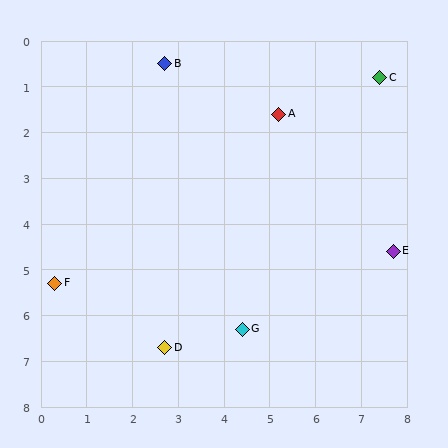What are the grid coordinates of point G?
Point G is at approximately (4.4, 6.3).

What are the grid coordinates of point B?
Point B is at approximately (2.7, 0.5).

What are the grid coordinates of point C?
Point C is at approximately (7.4, 0.8).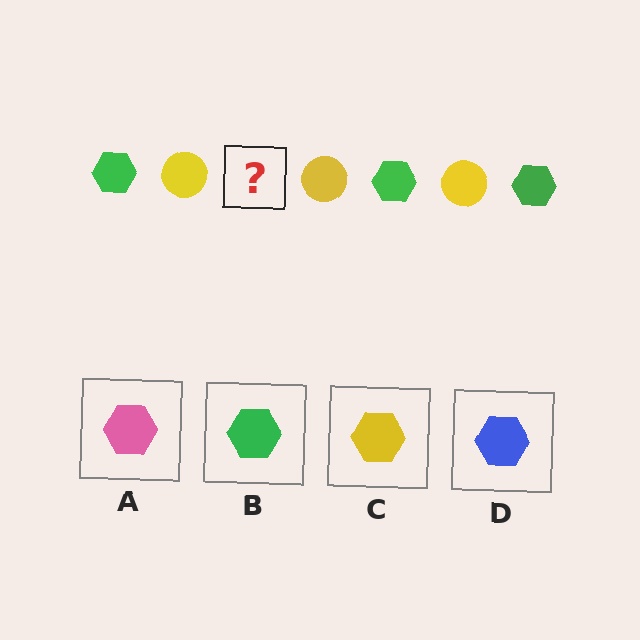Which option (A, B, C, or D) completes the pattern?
B.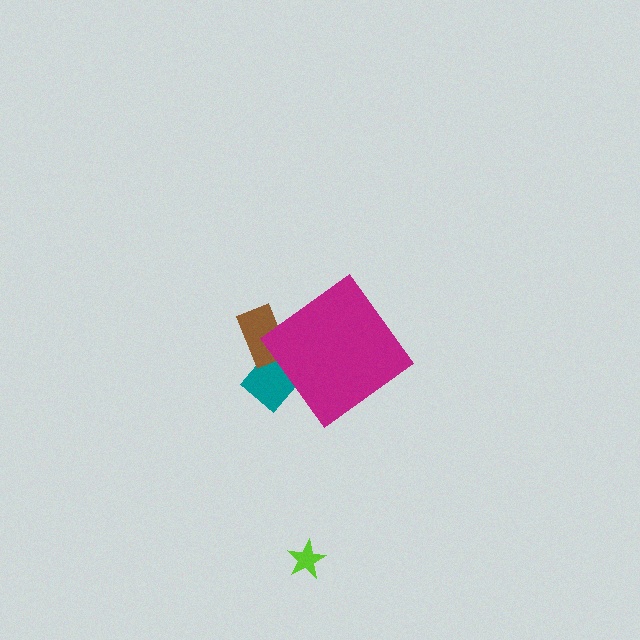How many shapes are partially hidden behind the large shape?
2 shapes are partially hidden.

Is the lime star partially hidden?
No, the lime star is fully visible.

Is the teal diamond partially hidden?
Yes, the teal diamond is partially hidden behind the magenta diamond.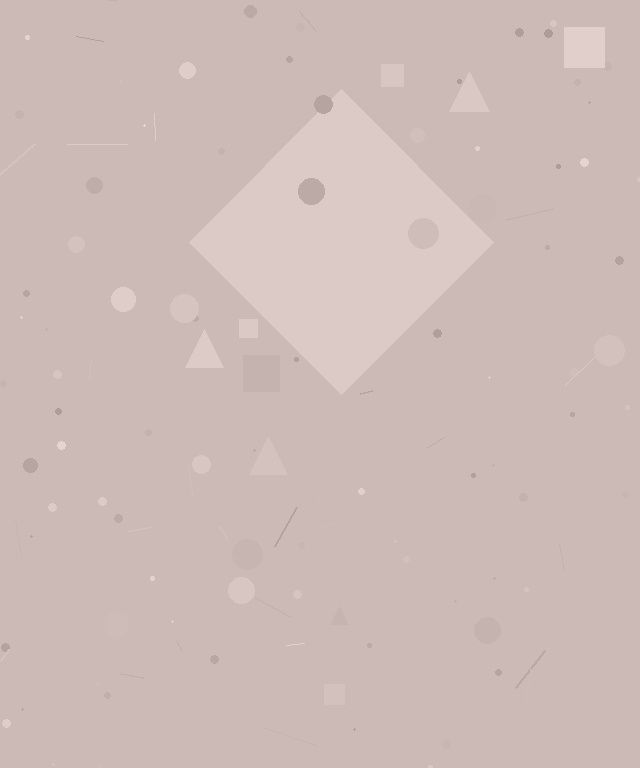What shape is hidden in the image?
A diamond is hidden in the image.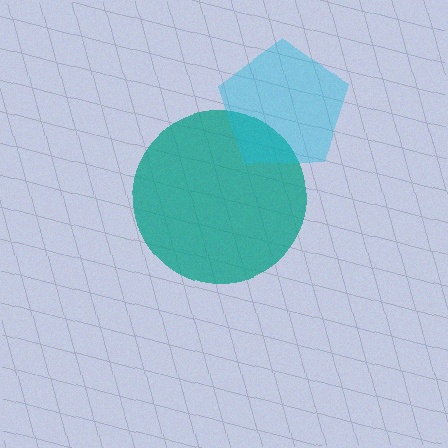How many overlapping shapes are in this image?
There are 2 overlapping shapes in the image.